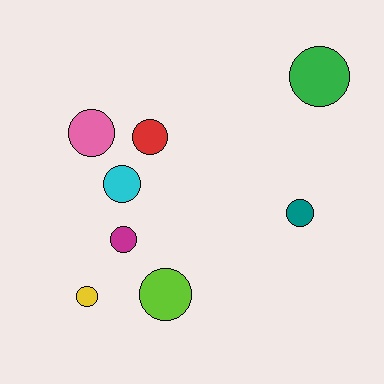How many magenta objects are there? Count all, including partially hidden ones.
There is 1 magenta object.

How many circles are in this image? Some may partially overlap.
There are 8 circles.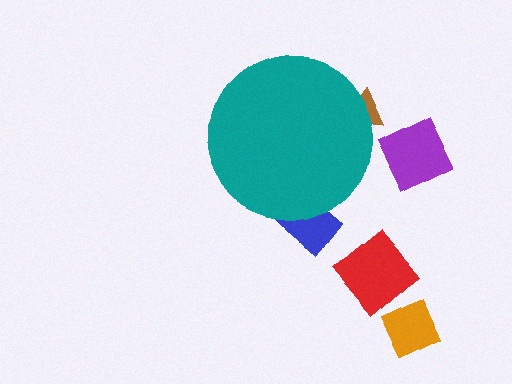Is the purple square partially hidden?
No, the purple square is fully visible.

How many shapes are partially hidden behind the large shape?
2 shapes are partially hidden.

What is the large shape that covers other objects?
A teal circle.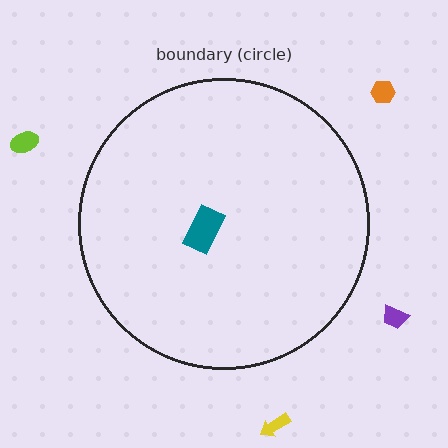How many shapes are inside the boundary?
1 inside, 4 outside.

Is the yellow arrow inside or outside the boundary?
Outside.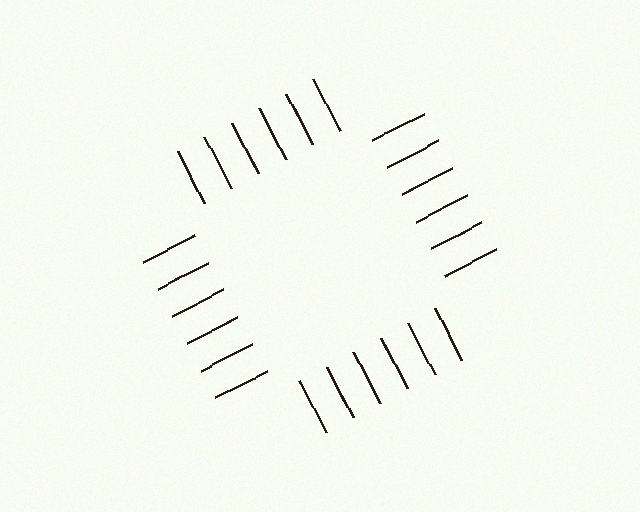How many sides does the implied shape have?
4 sides — the line-ends trace a square.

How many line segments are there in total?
24 — 6 along each of the 4 edges.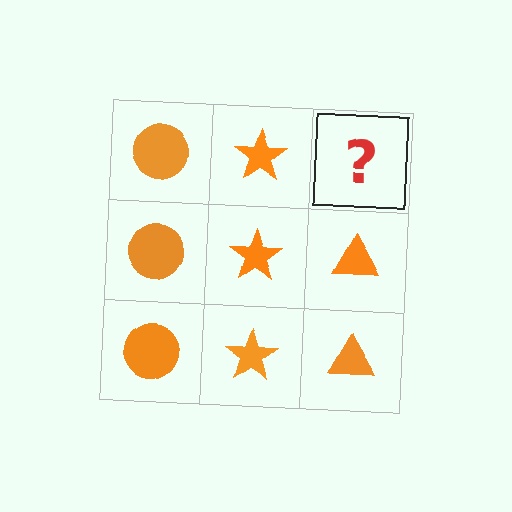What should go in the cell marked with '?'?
The missing cell should contain an orange triangle.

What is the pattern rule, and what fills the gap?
The rule is that each column has a consistent shape. The gap should be filled with an orange triangle.